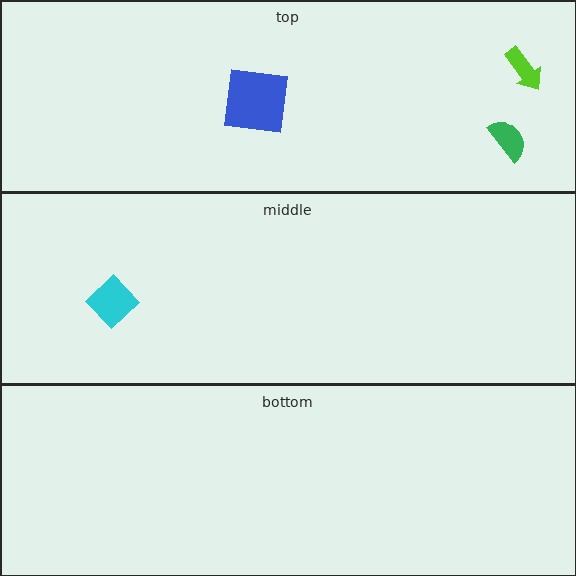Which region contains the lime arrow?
The top region.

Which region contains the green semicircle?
The top region.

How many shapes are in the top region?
4.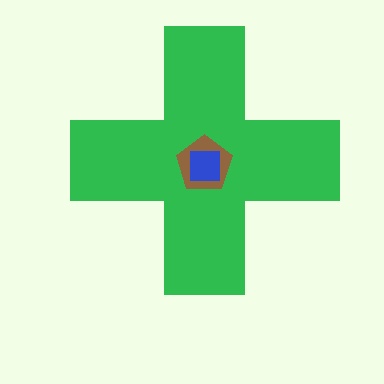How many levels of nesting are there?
3.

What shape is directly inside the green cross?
The brown pentagon.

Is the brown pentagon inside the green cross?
Yes.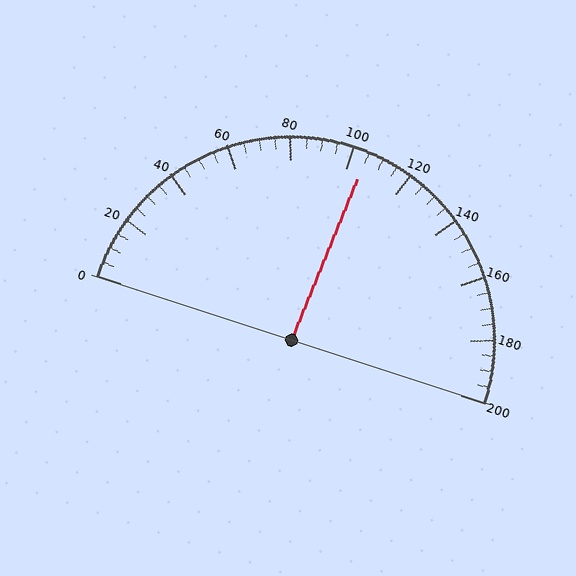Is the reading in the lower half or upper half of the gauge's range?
The reading is in the upper half of the range (0 to 200).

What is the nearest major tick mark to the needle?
The nearest major tick mark is 100.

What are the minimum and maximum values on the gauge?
The gauge ranges from 0 to 200.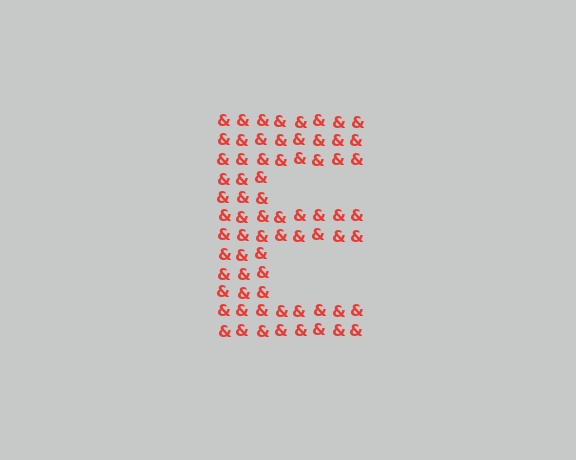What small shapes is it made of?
It is made of small ampersands.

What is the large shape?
The large shape is the letter E.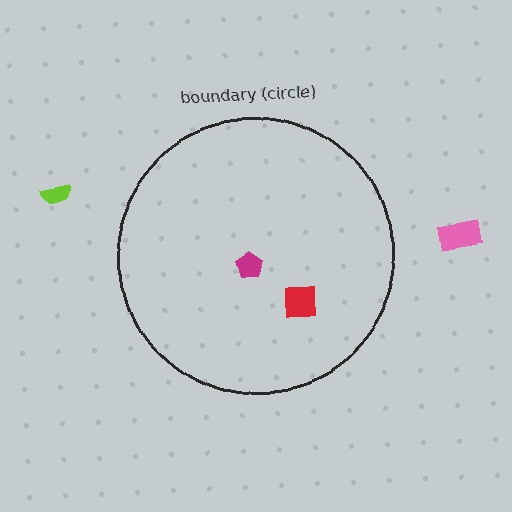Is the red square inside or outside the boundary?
Inside.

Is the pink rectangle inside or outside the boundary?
Outside.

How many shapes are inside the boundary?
2 inside, 2 outside.